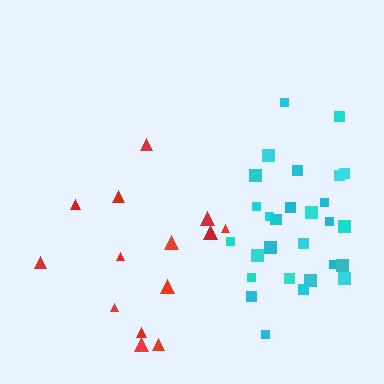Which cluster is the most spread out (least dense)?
Red.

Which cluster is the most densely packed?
Cyan.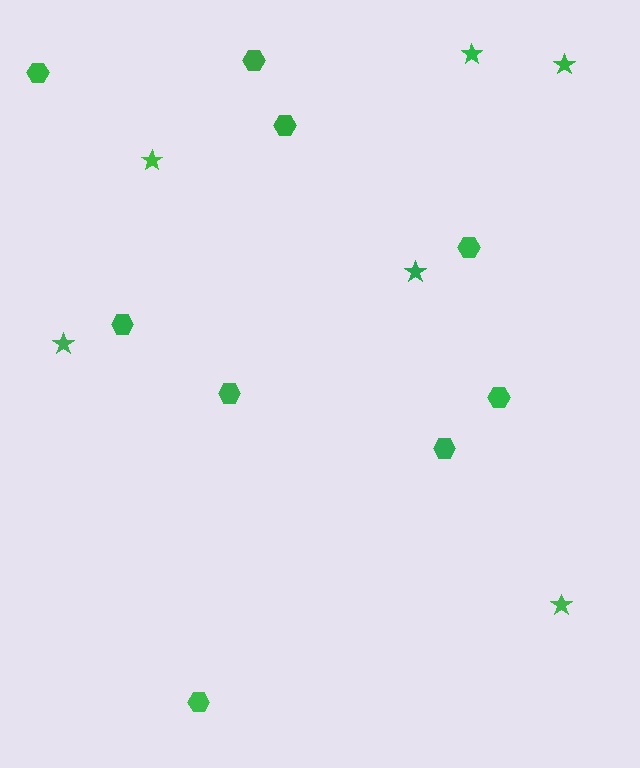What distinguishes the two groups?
There are 2 groups: one group of hexagons (9) and one group of stars (6).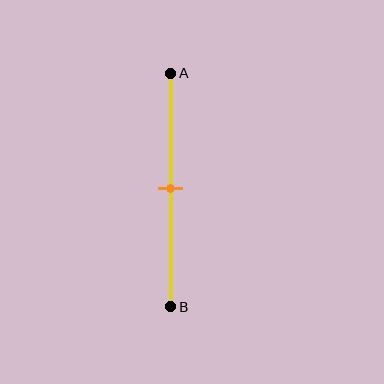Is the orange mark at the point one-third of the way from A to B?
No, the mark is at about 50% from A, not at the 33% one-third point.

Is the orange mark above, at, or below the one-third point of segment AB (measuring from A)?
The orange mark is below the one-third point of segment AB.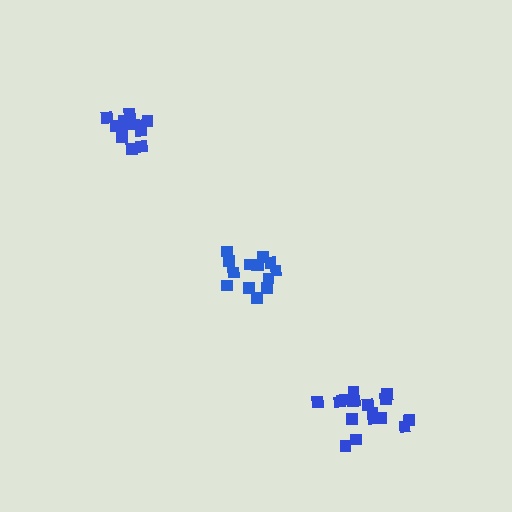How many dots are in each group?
Group 1: 14 dots, Group 2: 15 dots, Group 3: 18 dots (47 total).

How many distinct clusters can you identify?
There are 3 distinct clusters.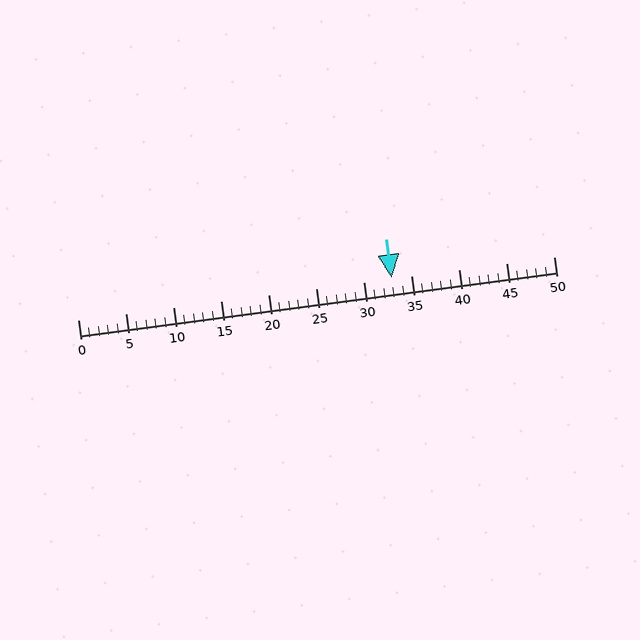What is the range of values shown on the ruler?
The ruler shows values from 0 to 50.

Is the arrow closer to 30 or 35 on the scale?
The arrow is closer to 35.